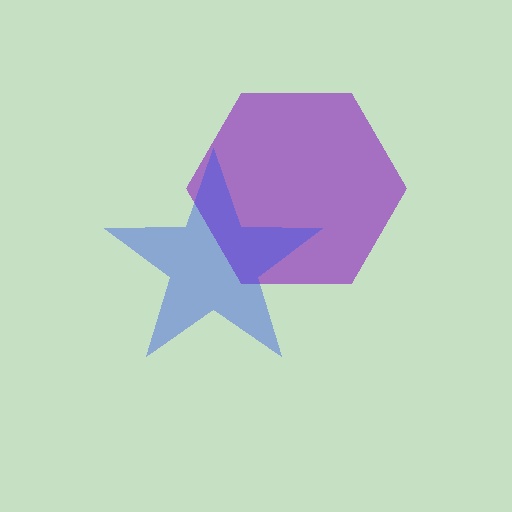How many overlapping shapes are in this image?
There are 2 overlapping shapes in the image.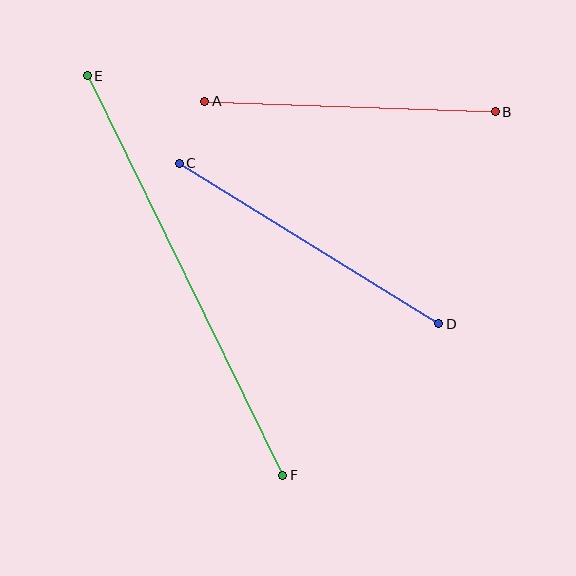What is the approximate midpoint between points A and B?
The midpoint is at approximately (350, 107) pixels.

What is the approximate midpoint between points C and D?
The midpoint is at approximately (309, 243) pixels.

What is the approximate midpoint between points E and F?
The midpoint is at approximately (185, 276) pixels.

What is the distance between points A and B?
The distance is approximately 290 pixels.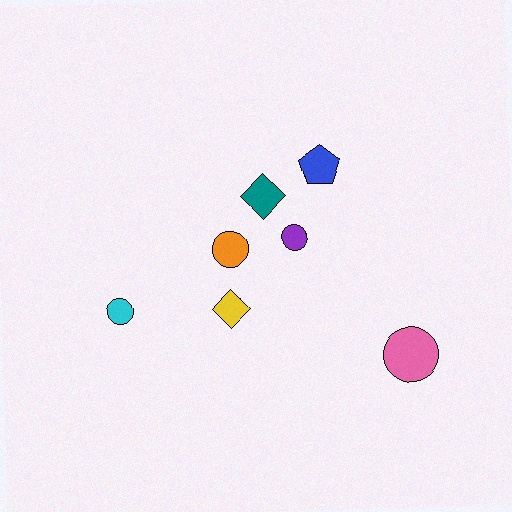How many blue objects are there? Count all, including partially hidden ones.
There is 1 blue object.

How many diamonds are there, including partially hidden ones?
There are 2 diamonds.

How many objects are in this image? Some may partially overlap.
There are 7 objects.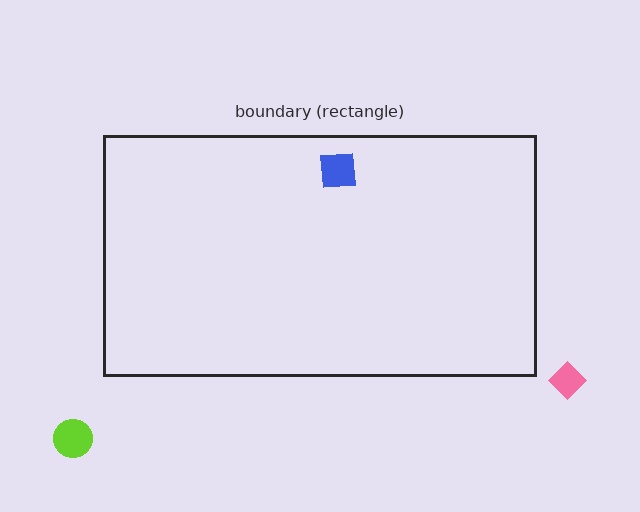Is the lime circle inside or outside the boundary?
Outside.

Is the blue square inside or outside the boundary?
Inside.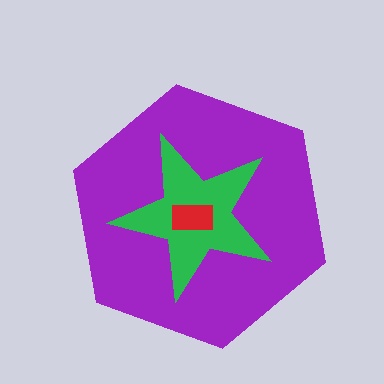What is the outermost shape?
The purple hexagon.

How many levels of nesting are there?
3.